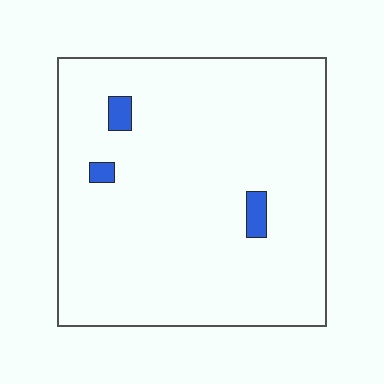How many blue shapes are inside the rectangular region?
3.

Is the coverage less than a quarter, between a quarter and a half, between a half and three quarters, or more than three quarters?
Less than a quarter.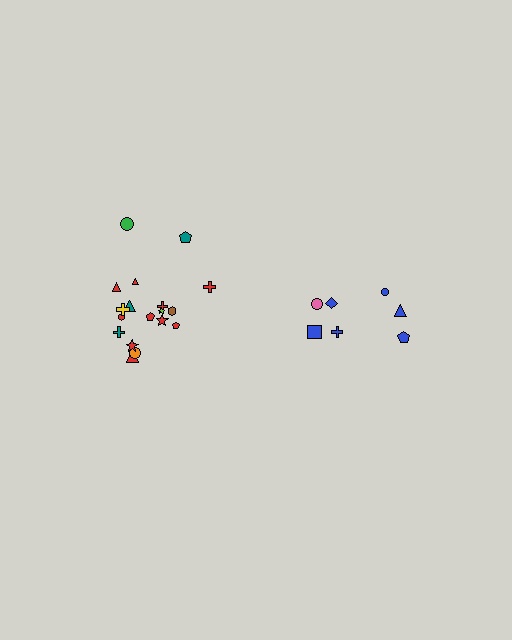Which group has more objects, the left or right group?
The left group.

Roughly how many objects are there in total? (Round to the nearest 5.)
Roughly 25 objects in total.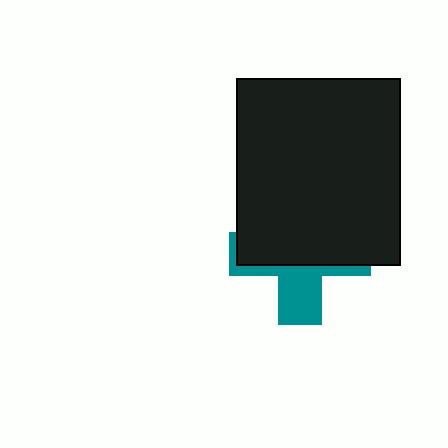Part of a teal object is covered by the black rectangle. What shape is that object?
It is a cross.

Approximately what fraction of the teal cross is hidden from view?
Roughly 64% of the teal cross is hidden behind the black rectangle.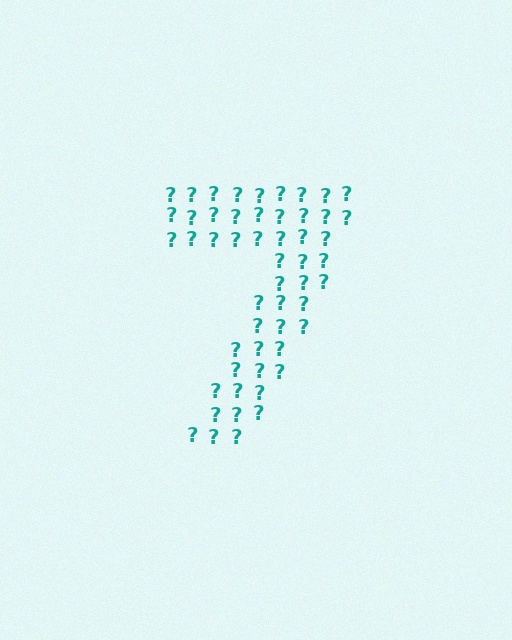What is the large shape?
The large shape is the digit 7.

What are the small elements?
The small elements are question marks.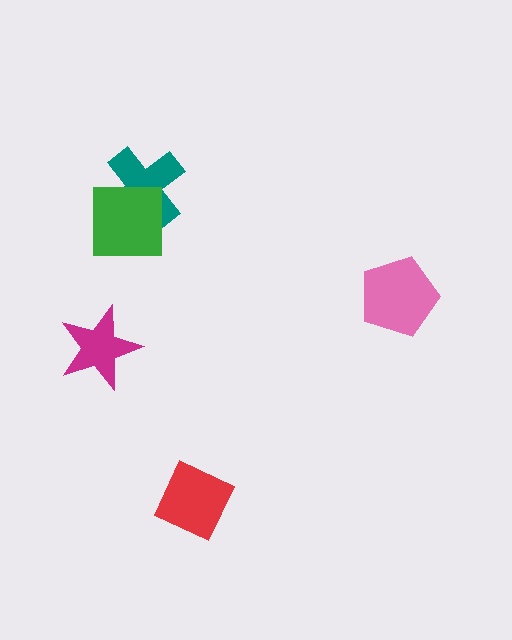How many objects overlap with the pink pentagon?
0 objects overlap with the pink pentagon.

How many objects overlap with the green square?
1 object overlaps with the green square.